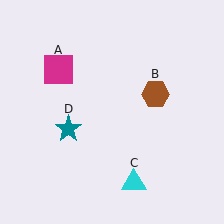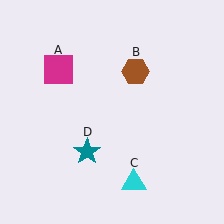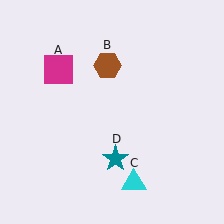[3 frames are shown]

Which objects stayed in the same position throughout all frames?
Magenta square (object A) and cyan triangle (object C) remained stationary.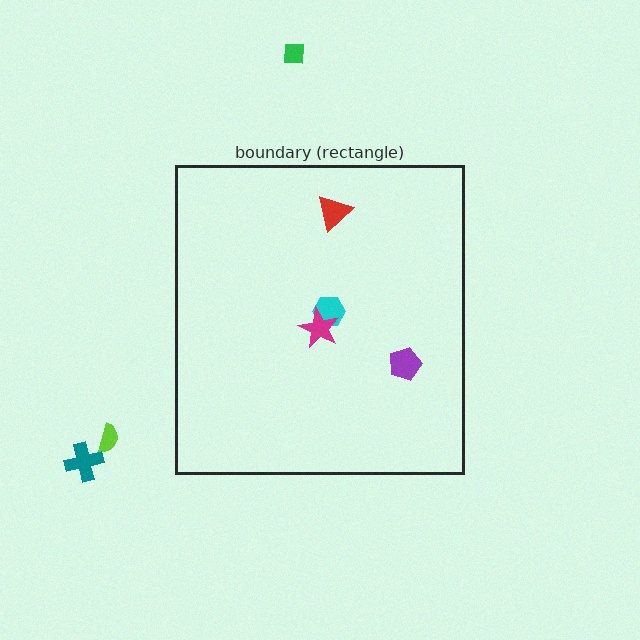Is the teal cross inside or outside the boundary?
Outside.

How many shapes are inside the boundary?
4 inside, 3 outside.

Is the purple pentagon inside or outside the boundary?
Inside.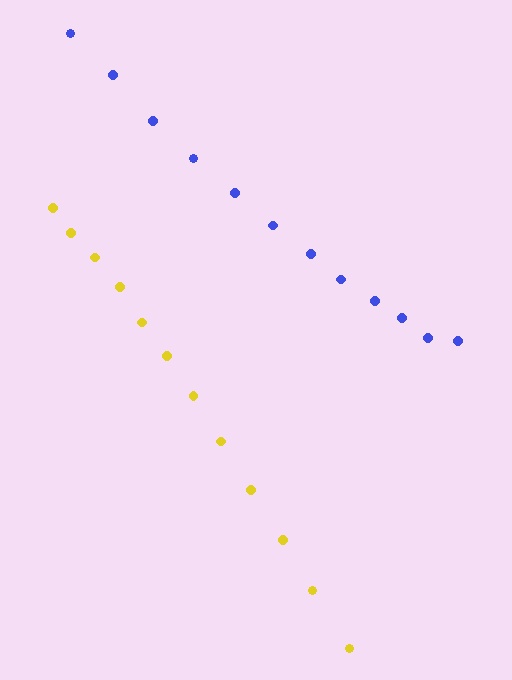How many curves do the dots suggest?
There are 2 distinct paths.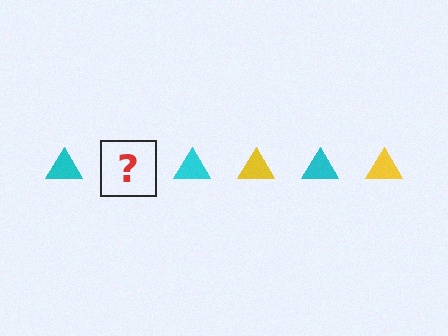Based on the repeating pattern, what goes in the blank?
The blank should be a yellow triangle.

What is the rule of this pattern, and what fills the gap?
The rule is that the pattern cycles through cyan, yellow triangles. The gap should be filled with a yellow triangle.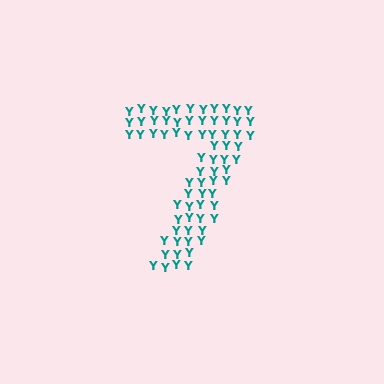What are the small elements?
The small elements are letter Y's.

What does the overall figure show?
The overall figure shows the digit 7.